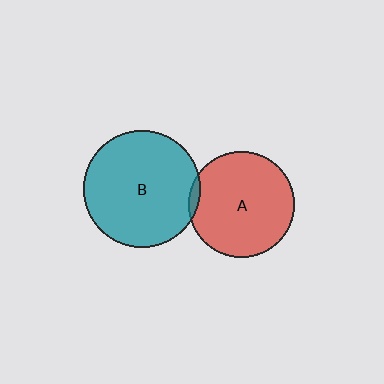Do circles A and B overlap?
Yes.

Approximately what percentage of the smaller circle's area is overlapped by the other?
Approximately 5%.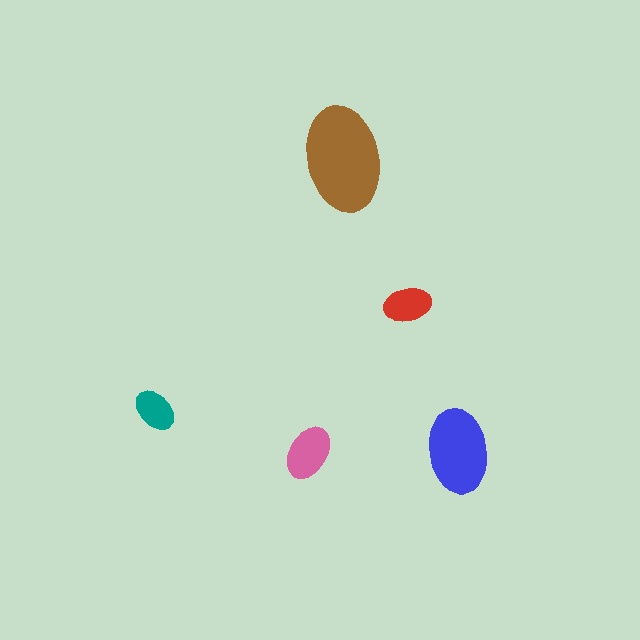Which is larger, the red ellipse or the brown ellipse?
The brown one.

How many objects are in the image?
There are 5 objects in the image.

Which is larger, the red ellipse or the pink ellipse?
The pink one.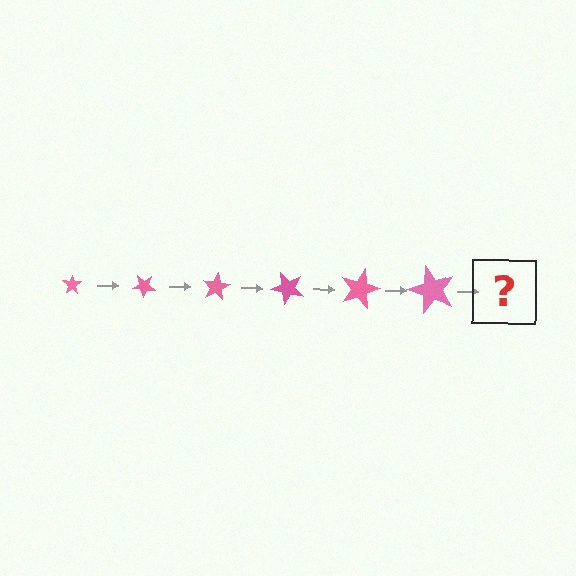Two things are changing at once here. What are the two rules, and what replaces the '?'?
The two rules are that the star grows larger each step and it rotates 40 degrees each step. The '?' should be a star, larger than the previous one and rotated 240 degrees from the start.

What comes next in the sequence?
The next element should be a star, larger than the previous one and rotated 240 degrees from the start.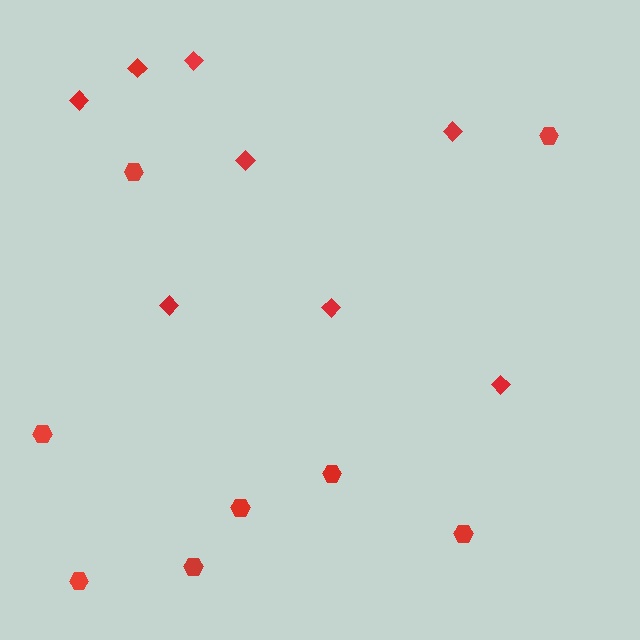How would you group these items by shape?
There are 2 groups: one group of hexagons (8) and one group of diamonds (8).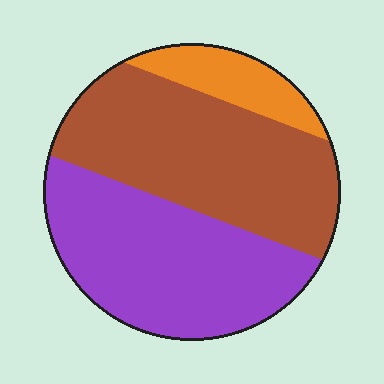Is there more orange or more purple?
Purple.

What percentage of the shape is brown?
Brown takes up between a third and a half of the shape.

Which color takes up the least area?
Orange, at roughly 10%.